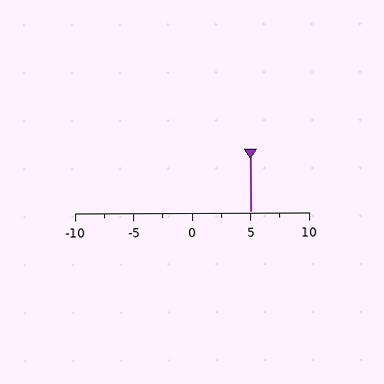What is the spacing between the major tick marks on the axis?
The major ticks are spaced 5 apart.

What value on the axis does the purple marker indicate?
The marker indicates approximately 5.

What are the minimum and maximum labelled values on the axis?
The axis runs from -10 to 10.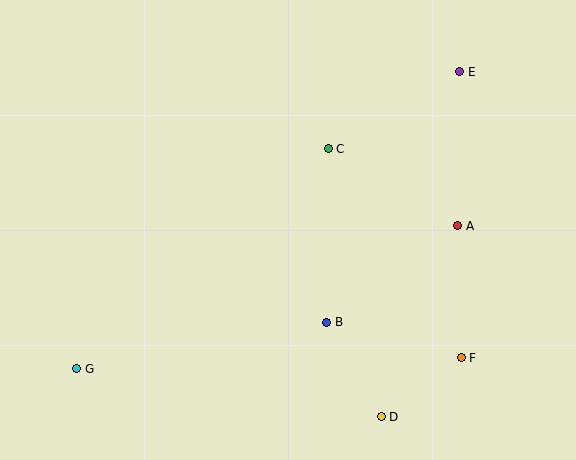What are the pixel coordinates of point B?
Point B is at (327, 322).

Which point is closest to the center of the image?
Point C at (328, 149) is closest to the center.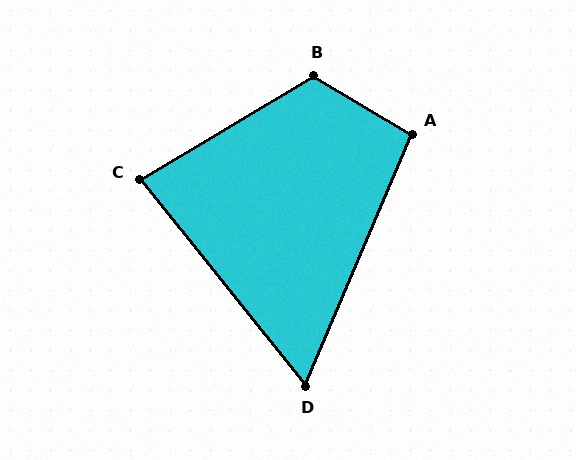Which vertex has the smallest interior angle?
D, at approximately 62 degrees.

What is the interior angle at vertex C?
Approximately 82 degrees (acute).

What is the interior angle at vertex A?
Approximately 98 degrees (obtuse).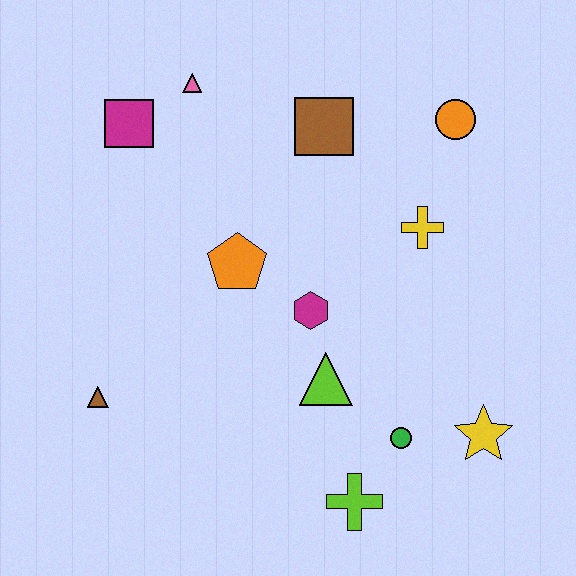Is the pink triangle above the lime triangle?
Yes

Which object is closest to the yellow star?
The green circle is closest to the yellow star.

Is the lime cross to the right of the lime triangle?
Yes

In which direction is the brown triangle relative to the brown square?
The brown triangle is below the brown square.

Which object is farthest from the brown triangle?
The orange circle is farthest from the brown triangle.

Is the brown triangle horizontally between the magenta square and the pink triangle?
No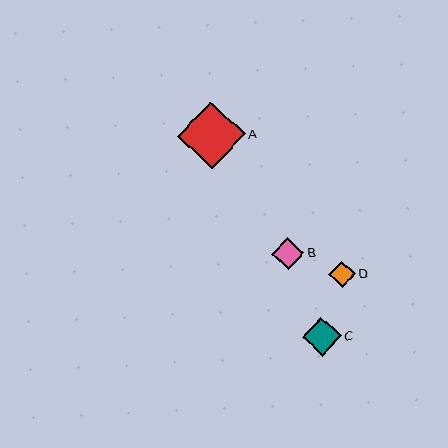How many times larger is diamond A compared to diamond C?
Diamond A is approximately 1.7 times the size of diamond C.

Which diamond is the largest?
Diamond A is the largest with a size of approximately 67 pixels.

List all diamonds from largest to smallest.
From largest to smallest: A, C, B, D.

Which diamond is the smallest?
Diamond D is the smallest with a size of approximately 26 pixels.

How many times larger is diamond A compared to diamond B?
Diamond A is approximately 2.1 times the size of diamond B.